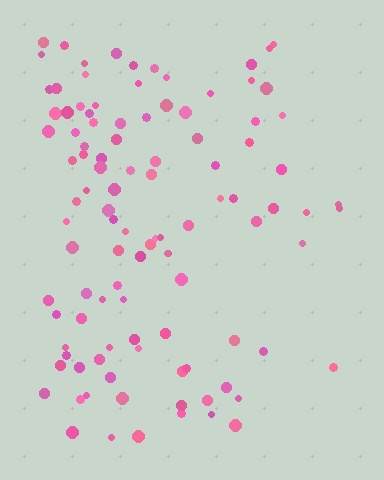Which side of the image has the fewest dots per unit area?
The right.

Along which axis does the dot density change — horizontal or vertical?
Horizontal.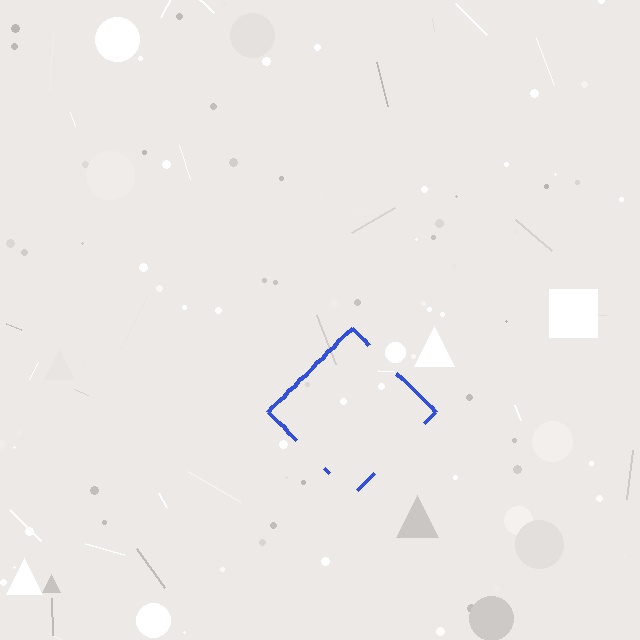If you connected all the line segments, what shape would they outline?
They would outline a diamond.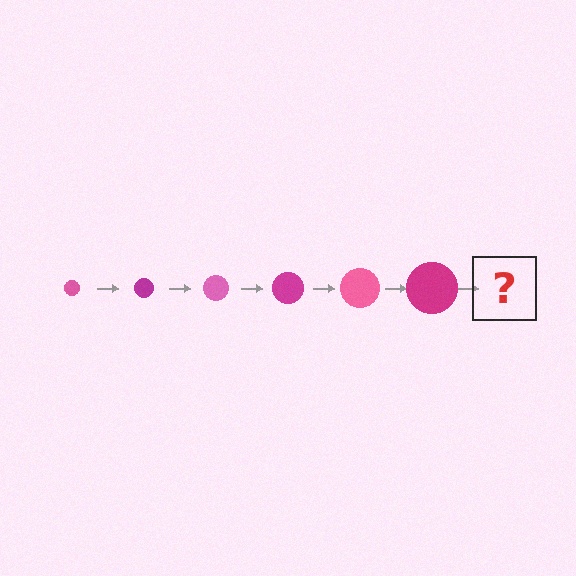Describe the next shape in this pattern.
It should be a pink circle, larger than the previous one.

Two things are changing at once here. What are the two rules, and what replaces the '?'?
The two rules are that the circle grows larger each step and the color cycles through pink and magenta. The '?' should be a pink circle, larger than the previous one.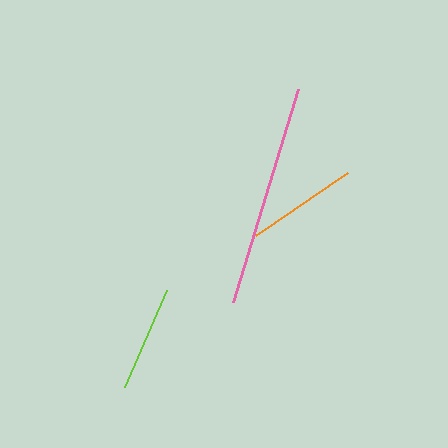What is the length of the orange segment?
The orange segment is approximately 111 pixels long.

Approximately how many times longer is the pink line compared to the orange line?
The pink line is approximately 2.0 times the length of the orange line.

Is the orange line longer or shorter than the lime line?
The orange line is longer than the lime line.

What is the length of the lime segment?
The lime segment is approximately 105 pixels long.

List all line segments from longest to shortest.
From longest to shortest: pink, orange, lime.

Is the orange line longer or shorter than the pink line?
The pink line is longer than the orange line.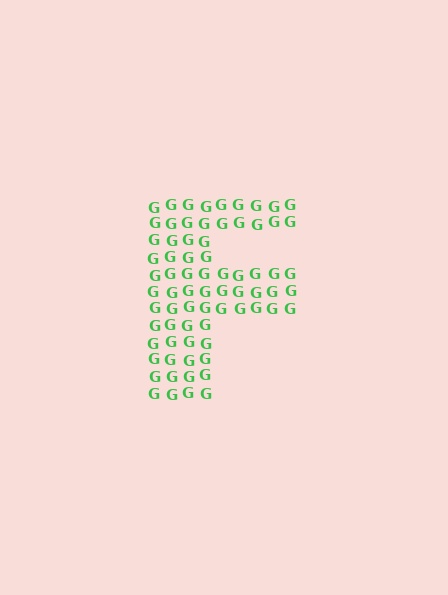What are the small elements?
The small elements are letter G's.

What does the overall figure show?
The overall figure shows the letter F.